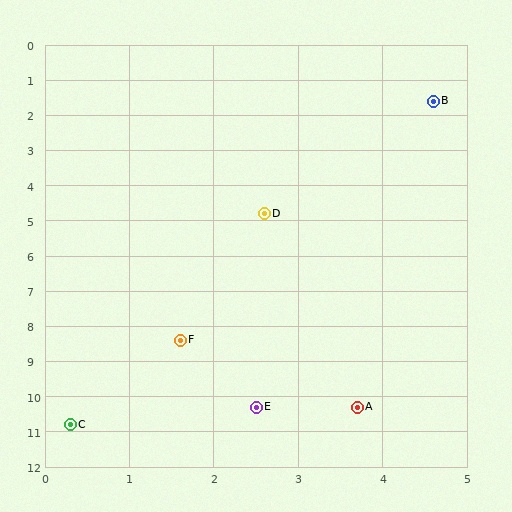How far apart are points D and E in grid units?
Points D and E are about 5.5 grid units apart.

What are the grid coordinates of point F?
Point F is at approximately (1.6, 8.4).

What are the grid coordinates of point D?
Point D is at approximately (2.6, 4.8).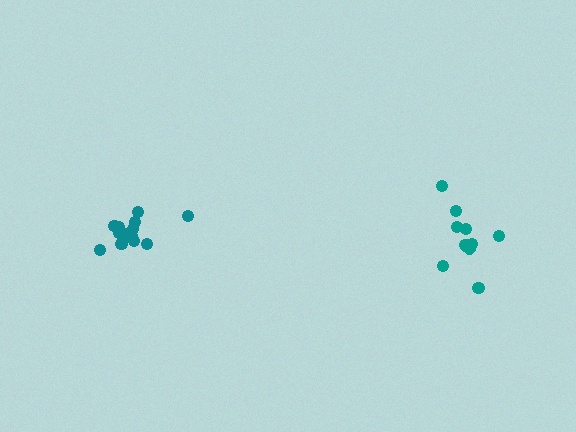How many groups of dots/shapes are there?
There are 2 groups.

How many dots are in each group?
Group 1: 11 dots, Group 2: 14 dots (25 total).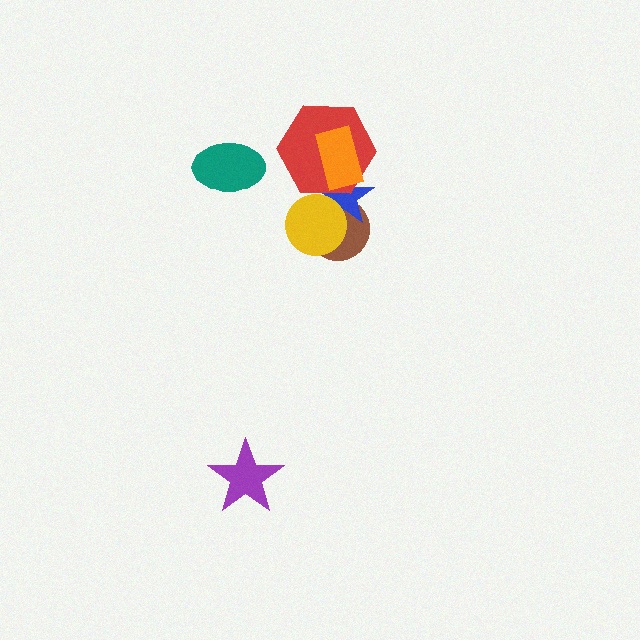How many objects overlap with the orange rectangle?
2 objects overlap with the orange rectangle.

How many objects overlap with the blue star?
4 objects overlap with the blue star.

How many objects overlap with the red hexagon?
2 objects overlap with the red hexagon.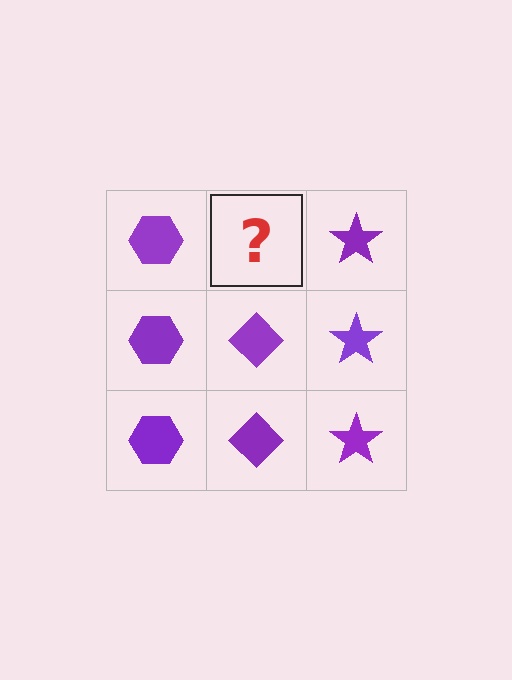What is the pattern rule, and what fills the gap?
The rule is that each column has a consistent shape. The gap should be filled with a purple diamond.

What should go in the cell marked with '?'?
The missing cell should contain a purple diamond.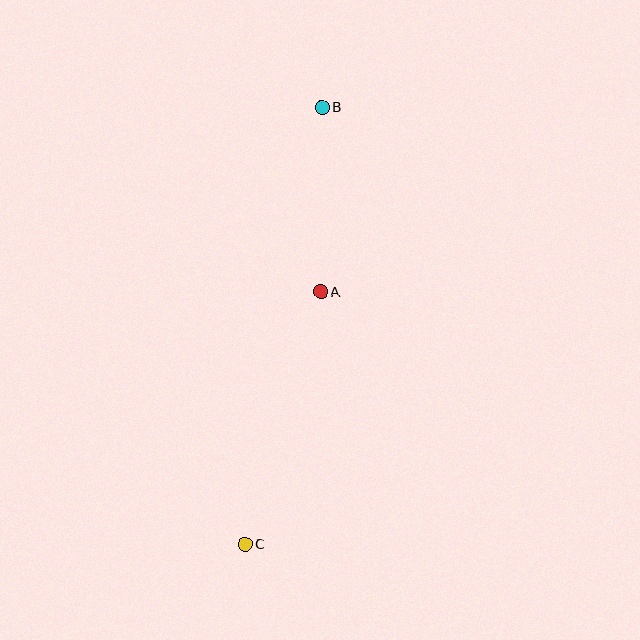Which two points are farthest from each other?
Points B and C are farthest from each other.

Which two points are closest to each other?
Points A and B are closest to each other.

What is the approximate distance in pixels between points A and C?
The distance between A and C is approximately 264 pixels.